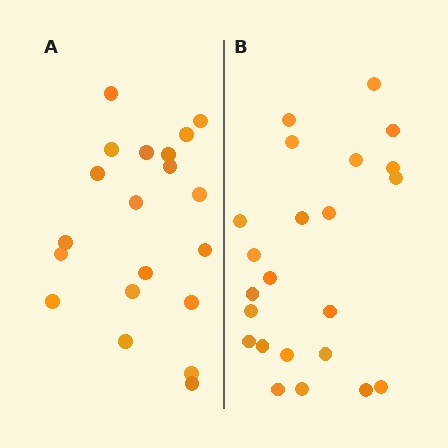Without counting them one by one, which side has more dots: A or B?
Region B (the right region) has more dots.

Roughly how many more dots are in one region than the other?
Region B has just a few more — roughly 2 or 3 more dots than region A.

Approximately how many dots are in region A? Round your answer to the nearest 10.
About 20 dots.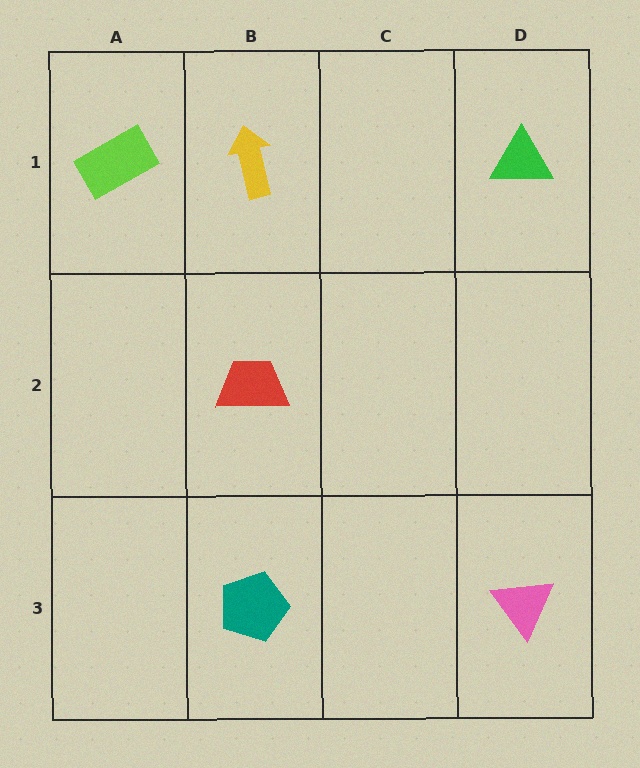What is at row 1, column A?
A lime rectangle.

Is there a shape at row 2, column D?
No, that cell is empty.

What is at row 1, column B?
A yellow arrow.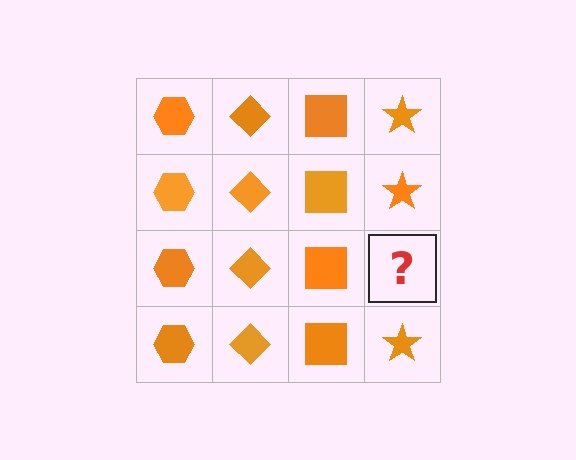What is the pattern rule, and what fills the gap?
The rule is that each column has a consistent shape. The gap should be filled with an orange star.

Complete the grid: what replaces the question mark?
The question mark should be replaced with an orange star.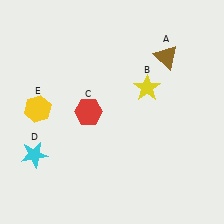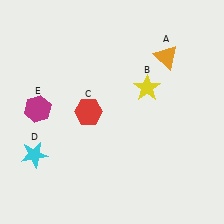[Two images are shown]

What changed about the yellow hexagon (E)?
In Image 1, E is yellow. In Image 2, it changed to magenta.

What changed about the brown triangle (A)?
In Image 1, A is brown. In Image 2, it changed to orange.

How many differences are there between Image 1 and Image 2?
There are 2 differences between the two images.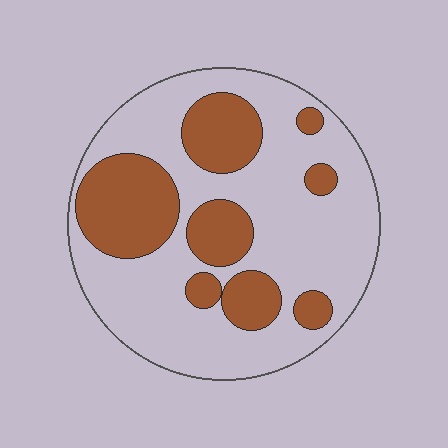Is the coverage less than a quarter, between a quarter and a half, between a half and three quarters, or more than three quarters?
Between a quarter and a half.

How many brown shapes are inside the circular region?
8.